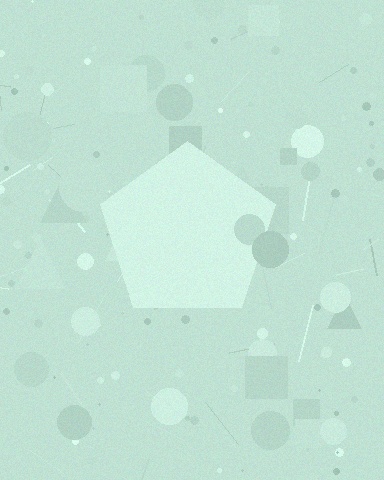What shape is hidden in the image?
A pentagon is hidden in the image.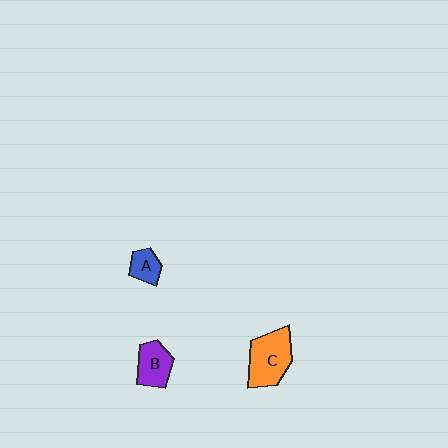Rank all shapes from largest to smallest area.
From largest to smallest: C (orange), B (purple), A (blue).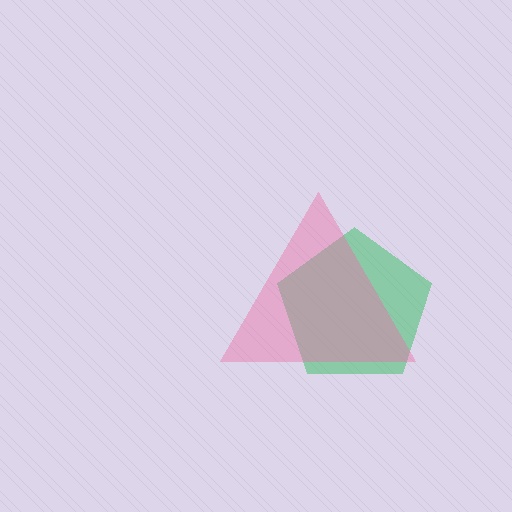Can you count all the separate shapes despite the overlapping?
Yes, there are 2 separate shapes.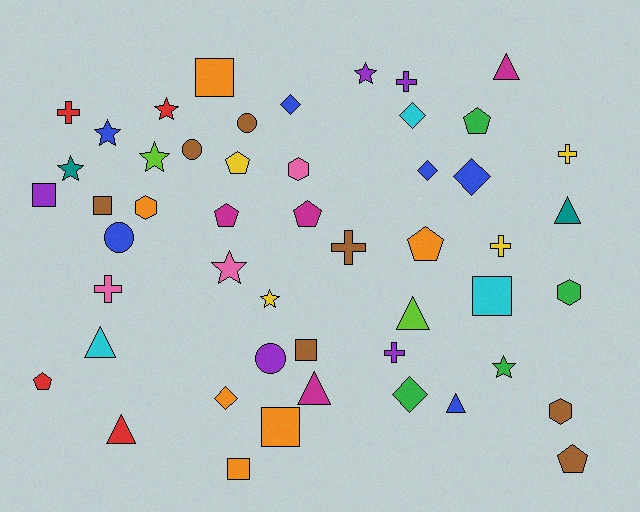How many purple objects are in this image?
There are 5 purple objects.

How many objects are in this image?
There are 50 objects.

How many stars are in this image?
There are 8 stars.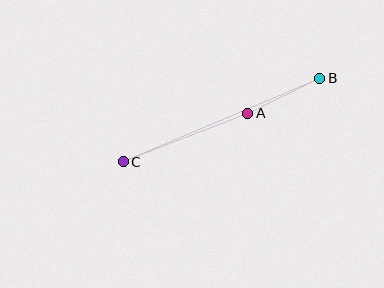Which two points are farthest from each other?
Points B and C are farthest from each other.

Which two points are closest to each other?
Points A and B are closest to each other.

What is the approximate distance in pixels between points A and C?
The distance between A and C is approximately 134 pixels.